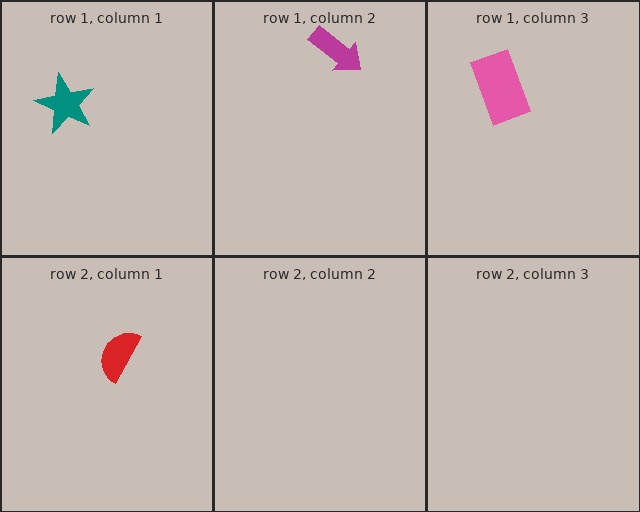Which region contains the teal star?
The row 1, column 1 region.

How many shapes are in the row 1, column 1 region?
1.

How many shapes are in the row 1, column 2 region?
1.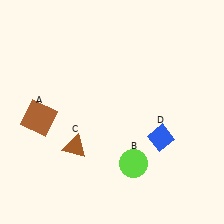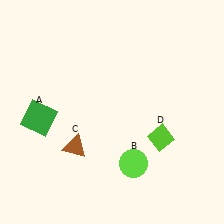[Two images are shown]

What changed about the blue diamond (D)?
In Image 1, D is blue. In Image 2, it changed to lime.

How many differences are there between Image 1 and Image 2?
There are 2 differences between the two images.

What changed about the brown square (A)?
In Image 1, A is brown. In Image 2, it changed to green.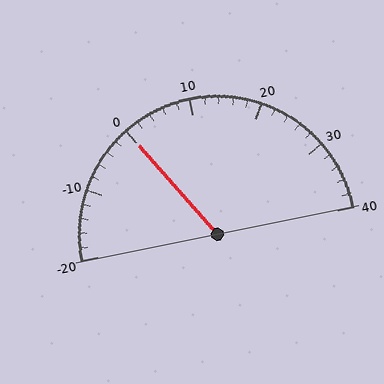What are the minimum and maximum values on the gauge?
The gauge ranges from -20 to 40.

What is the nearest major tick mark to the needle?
The nearest major tick mark is 0.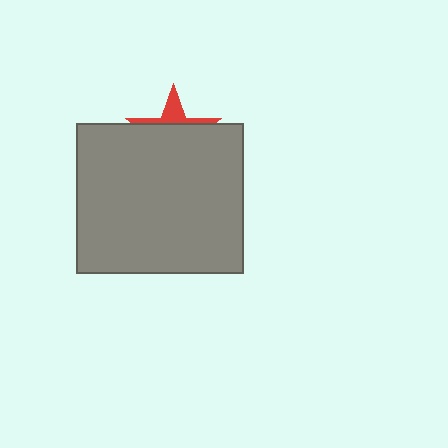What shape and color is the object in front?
The object in front is a gray rectangle.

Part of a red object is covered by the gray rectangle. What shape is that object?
It is a star.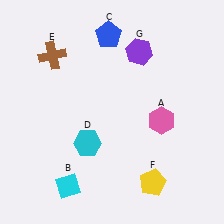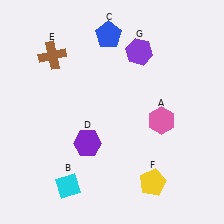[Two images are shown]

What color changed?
The hexagon (D) changed from cyan in Image 1 to purple in Image 2.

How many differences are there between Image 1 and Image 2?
There is 1 difference between the two images.